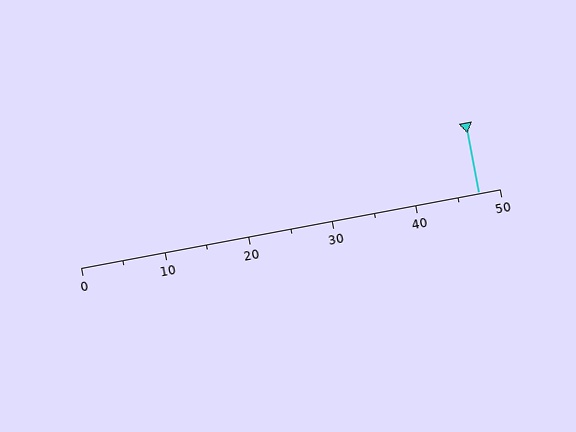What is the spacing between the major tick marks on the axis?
The major ticks are spaced 10 apart.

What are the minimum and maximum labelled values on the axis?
The axis runs from 0 to 50.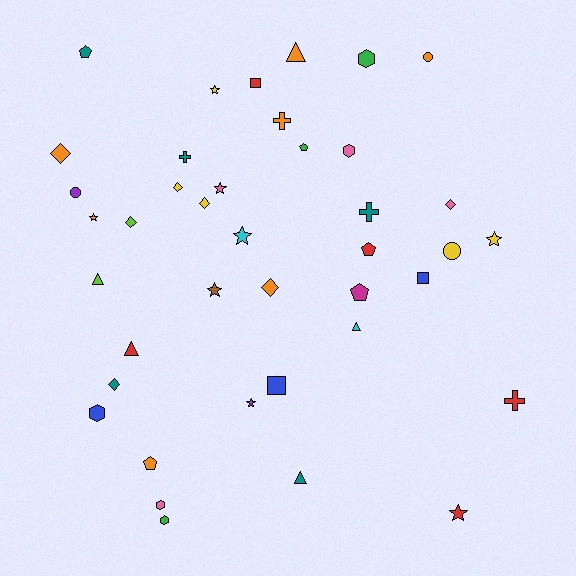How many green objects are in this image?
There are 3 green objects.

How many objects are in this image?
There are 40 objects.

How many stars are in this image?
There are 8 stars.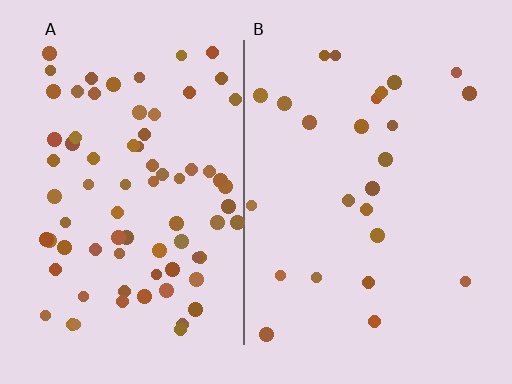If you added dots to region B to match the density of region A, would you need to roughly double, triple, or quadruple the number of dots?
Approximately triple.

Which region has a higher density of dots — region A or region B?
A (the left).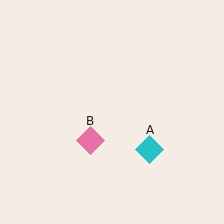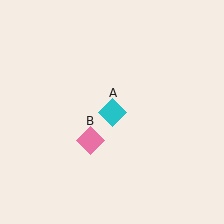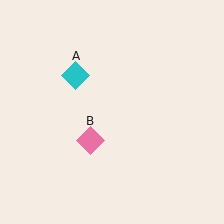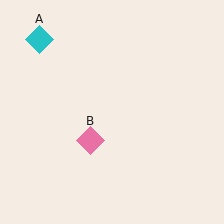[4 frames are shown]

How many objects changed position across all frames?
1 object changed position: cyan diamond (object A).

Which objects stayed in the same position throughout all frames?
Pink diamond (object B) remained stationary.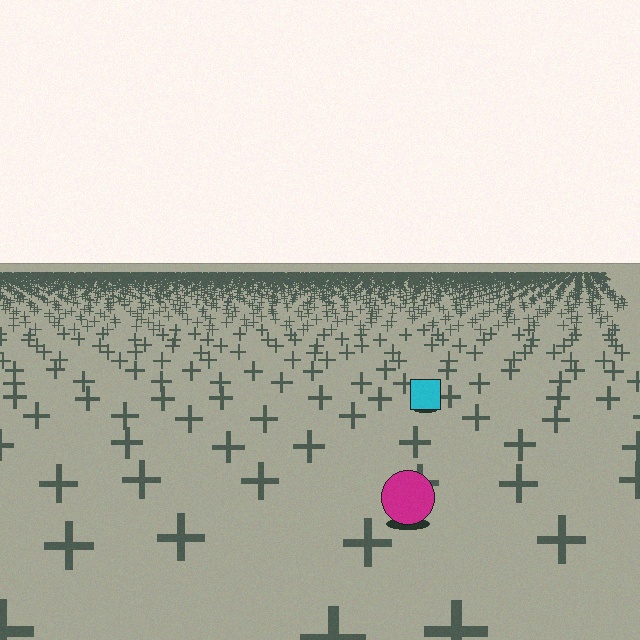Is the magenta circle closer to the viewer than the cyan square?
Yes. The magenta circle is closer — you can tell from the texture gradient: the ground texture is coarser near it.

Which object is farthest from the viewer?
The cyan square is farthest from the viewer. It appears smaller and the ground texture around it is denser.